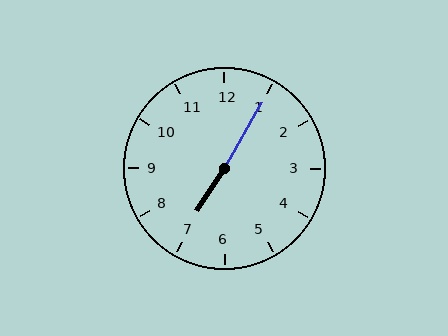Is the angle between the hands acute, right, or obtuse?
It is obtuse.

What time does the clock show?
7:05.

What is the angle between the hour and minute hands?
Approximately 178 degrees.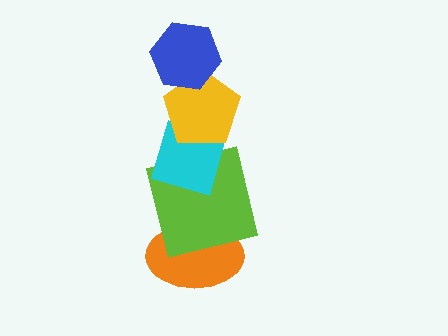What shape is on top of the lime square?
The cyan diamond is on top of the lime square.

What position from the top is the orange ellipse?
The orange ellipse is 5th from the top.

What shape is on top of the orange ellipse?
The lime square is on top of the orange ellipse.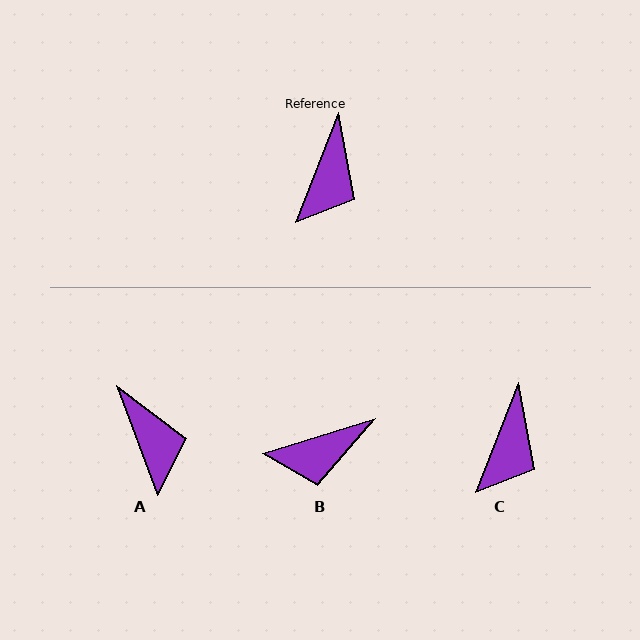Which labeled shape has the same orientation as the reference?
C.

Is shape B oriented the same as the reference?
No, it is off by about 51 degrees.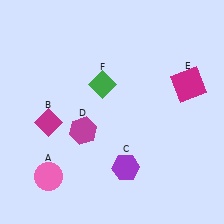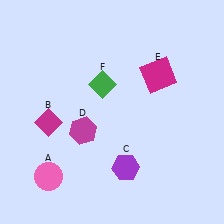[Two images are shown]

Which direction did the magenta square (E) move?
The magenta square (E) moved left.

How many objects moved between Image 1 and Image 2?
1 object moved between the two images.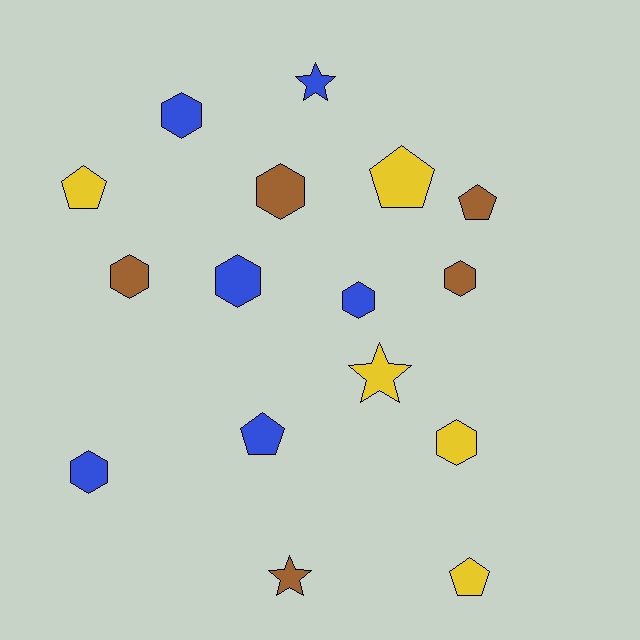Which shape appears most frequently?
Hexagon, with 8 objects.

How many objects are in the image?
There are 16 objects.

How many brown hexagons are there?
There are 3 brown hexagons.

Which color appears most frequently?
Blue, with 6 objects.